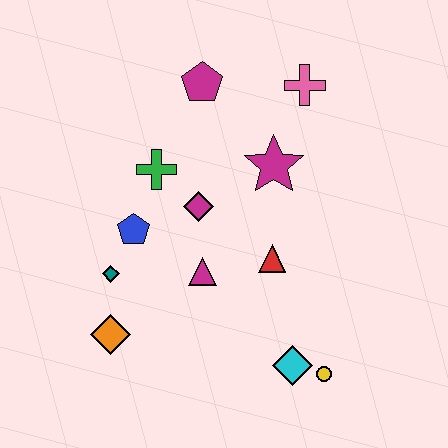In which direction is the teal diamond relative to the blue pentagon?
The teal diamond is below the blue pentagon.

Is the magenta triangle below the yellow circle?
No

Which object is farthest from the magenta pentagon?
The yellow circle is farthest from the magenta pentagon.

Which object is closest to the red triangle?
The magenta triangle is closest to the red triangle.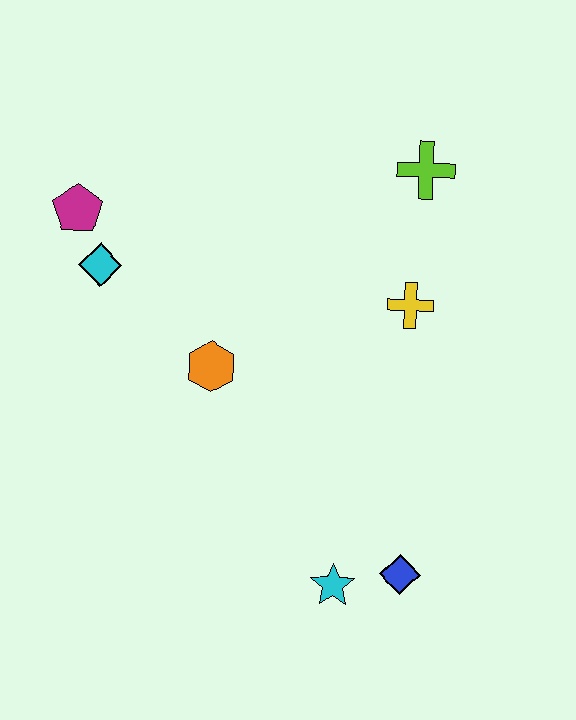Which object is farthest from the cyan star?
The magenta pentagon is farthest from the cyan star.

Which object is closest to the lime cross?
The yellow cross is closest to the lime cross.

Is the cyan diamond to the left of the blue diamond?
Yes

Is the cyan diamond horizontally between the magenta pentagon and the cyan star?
Yes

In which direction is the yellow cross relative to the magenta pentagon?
The yellow cross is to the right of the magenta pentagon.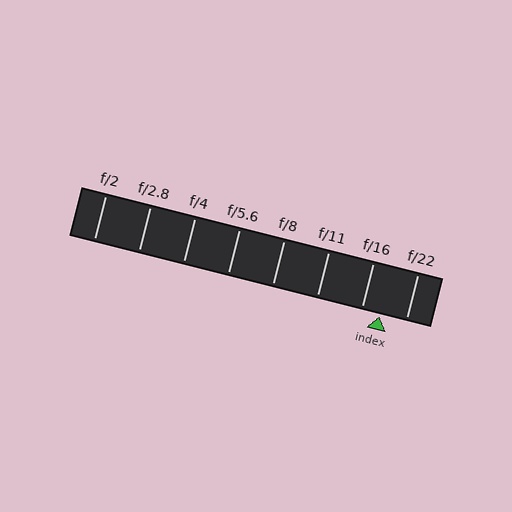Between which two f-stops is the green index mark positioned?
The index mark is between f/16 and f/22.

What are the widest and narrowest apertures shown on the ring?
The widest aperture shown is f/2 and the narrowest is f/22.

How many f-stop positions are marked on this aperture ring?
There are 8 f-stop positions marked.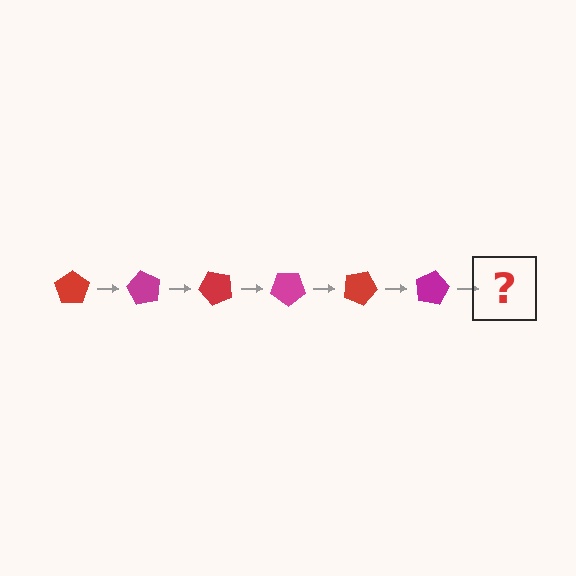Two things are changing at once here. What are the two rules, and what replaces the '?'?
The two rules are that it rotates 60 degrees each step and the color cycles through red and magenta. The '?' should be a red pentagon, rotated 360 degrees from the start.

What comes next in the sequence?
The next element should be a red pentagon, rotated 360 degrees from the start.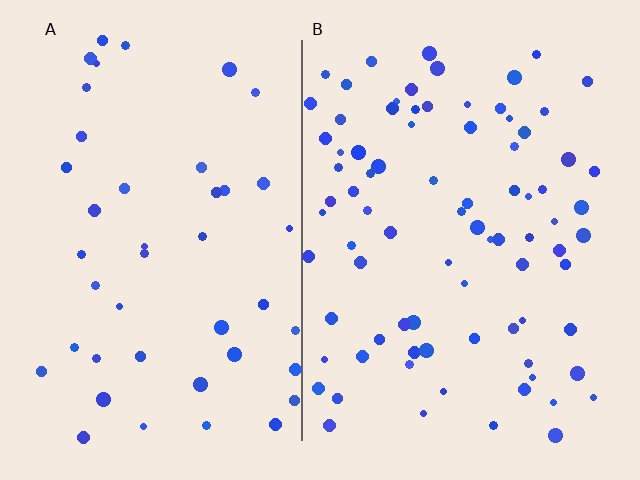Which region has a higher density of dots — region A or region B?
B (the right).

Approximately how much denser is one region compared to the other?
Approximately 1.9× — region B over region A.